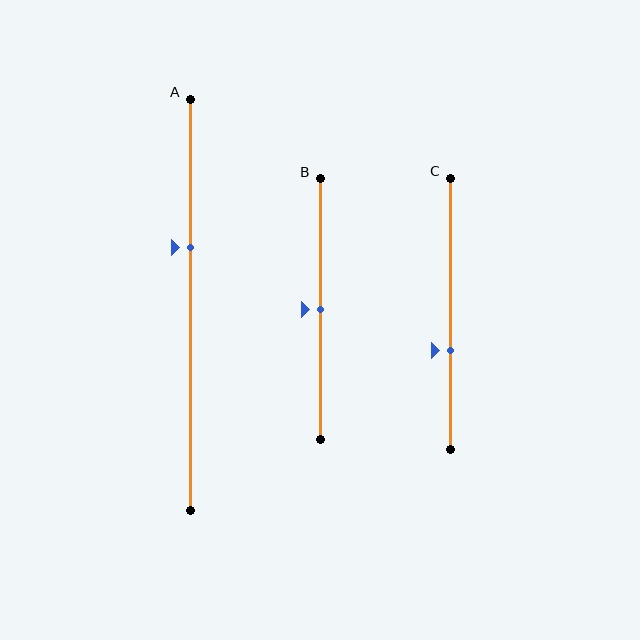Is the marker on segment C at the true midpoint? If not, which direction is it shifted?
No, the marker on segment C is shifted downward by about 13% of the segment length.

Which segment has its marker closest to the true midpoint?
Segment B has its marker closest to the true midpoint.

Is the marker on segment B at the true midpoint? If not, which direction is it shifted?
Yes, the marker on segment B is at the true midpoint.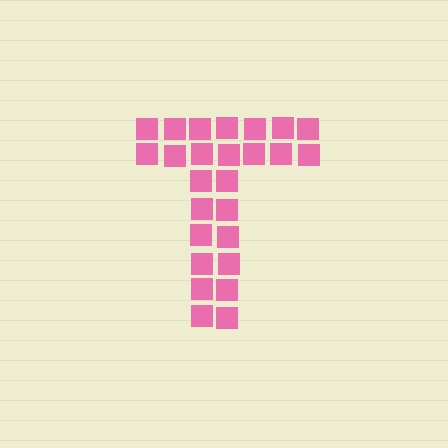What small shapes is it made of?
It is made of small squares.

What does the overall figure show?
The overall figure shows the letter T.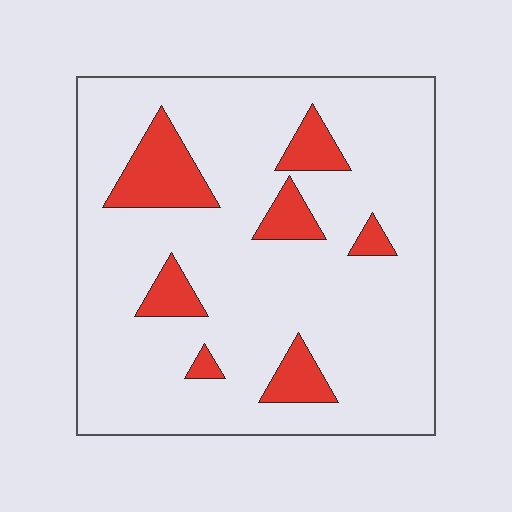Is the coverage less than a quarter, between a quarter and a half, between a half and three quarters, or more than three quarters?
Less than a quarter.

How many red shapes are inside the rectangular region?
7.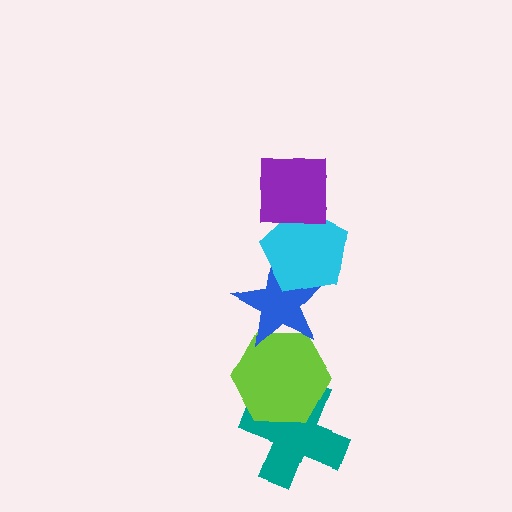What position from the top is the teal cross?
The teal cross is 5th from the top.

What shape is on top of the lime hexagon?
The blue star is on top of the lime hexagon.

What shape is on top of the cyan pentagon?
The purple square is on top of the cyan pentagon.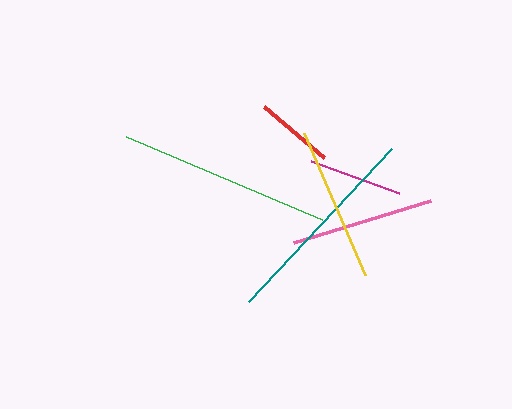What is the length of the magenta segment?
The magenta segment is approximately 95 pixels long.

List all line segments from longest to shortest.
From longest to shortest: green, teal, yellow, pink, magenta, red.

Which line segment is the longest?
The green line is the longest at approximately 213 pixels.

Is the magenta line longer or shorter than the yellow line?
The yellow line is longer than the magenta line.